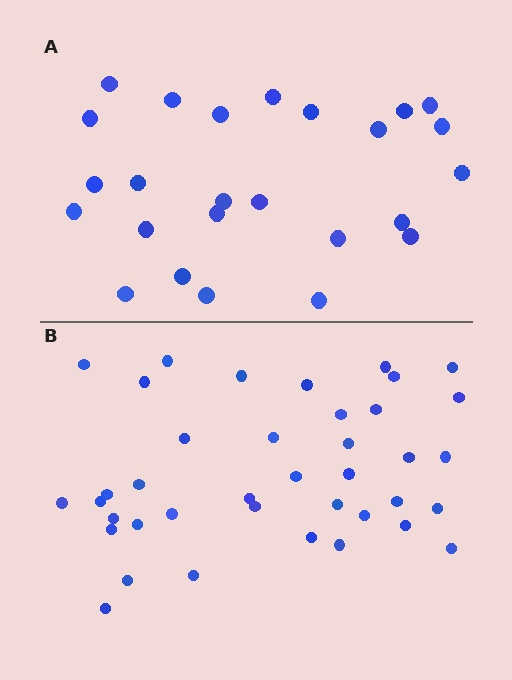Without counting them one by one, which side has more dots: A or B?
Region B (the bottom region) has more dots.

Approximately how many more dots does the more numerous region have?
Region B has approximately 15 more dots than region A.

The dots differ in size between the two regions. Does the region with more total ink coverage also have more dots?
No. Region A has more total ink coverage because its dots are larger, but region B actually contains more individual dots. Total area can be misleading — the number of items is what matters here.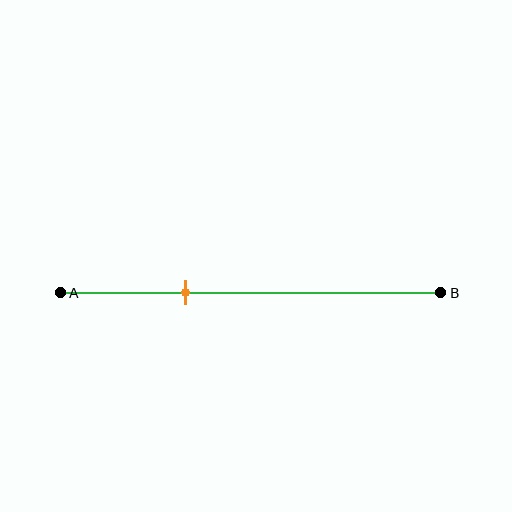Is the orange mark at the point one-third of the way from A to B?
Yes, the mark is approximately at the one-third point.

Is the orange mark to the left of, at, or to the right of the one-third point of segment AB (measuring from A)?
The orange mark is approximately at the one-third point of segment AB.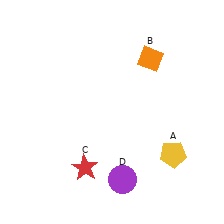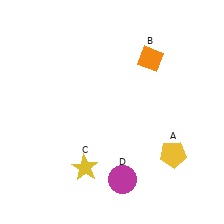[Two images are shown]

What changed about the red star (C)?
In Image 1, C is red. In Image 2, it changed to yellow.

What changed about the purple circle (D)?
In Image 1, D is purple. In Image 2, it changed to magenta.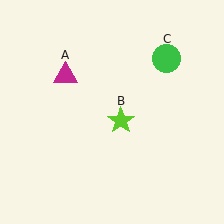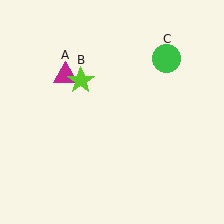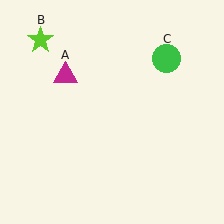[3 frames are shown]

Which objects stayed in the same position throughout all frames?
Magenta triangle (object A) and green circle (object C) remained stationary.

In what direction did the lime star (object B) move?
The lime star (object B) moved up and to the left.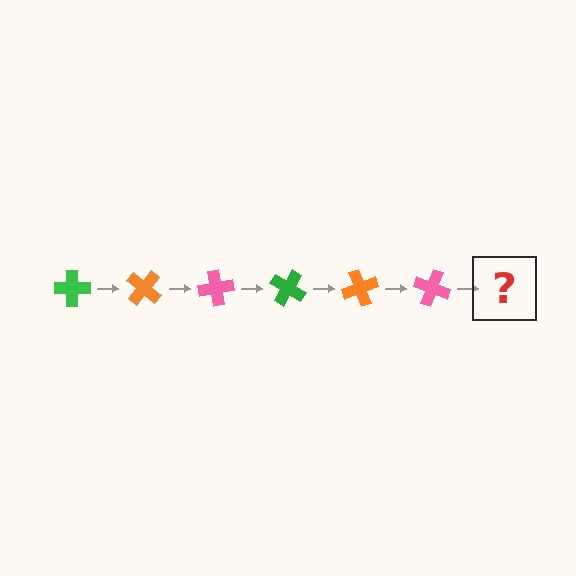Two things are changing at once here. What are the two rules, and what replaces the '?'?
The two rules are that it rotates 40 degrees each step and the color cycles through green, orange, and pink. The '?' should be a green cross, rotated 240 degrees from the start.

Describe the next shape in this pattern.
It should be a green cross, rotated 240 degrees from the start.